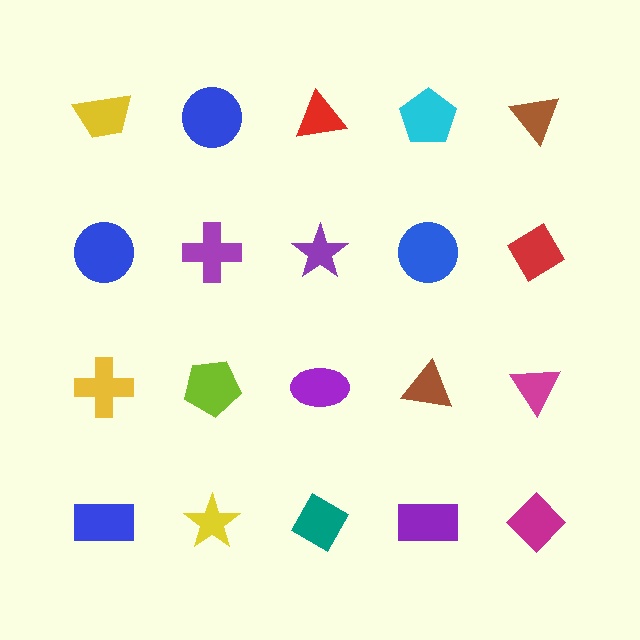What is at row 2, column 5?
A red diamond.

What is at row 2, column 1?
A blue circle.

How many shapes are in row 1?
5 shapes.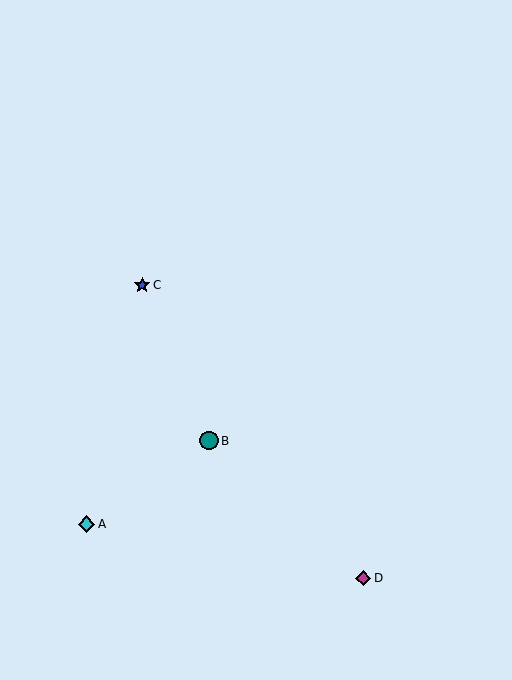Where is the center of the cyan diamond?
The center of the cyan diamond is at (86, 524).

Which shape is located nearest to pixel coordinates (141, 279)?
The blue star (labeled C) at (142, 285) is nearest to that location.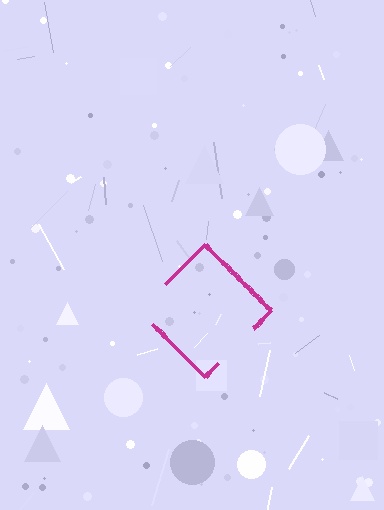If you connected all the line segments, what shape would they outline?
They would outline a diamond.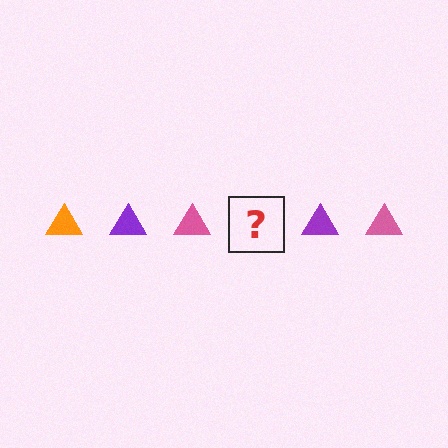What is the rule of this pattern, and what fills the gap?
The rule is that the pattern cycles through orange, purple, pink triangles. The gap should be filled with an orange triangle.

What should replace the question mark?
The question mark should be replaced with an orange triangle.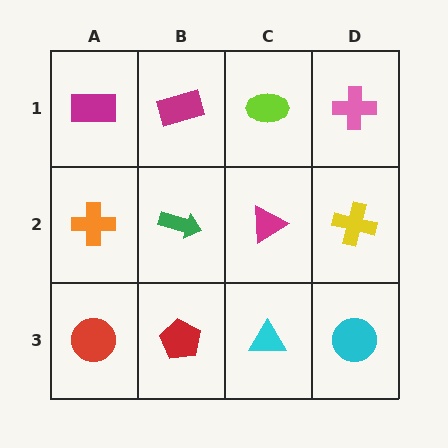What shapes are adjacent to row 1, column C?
A magenta triangle (row 2, column C), a magenta rectangle (row 1, column B), a pink cross (row 1, column D).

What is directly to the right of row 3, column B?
A cyan triangle.